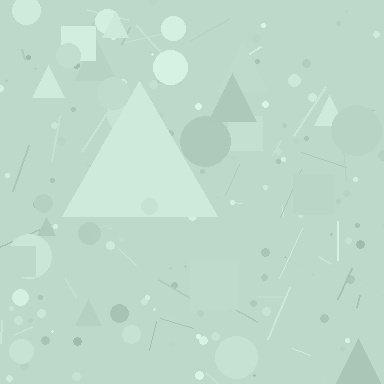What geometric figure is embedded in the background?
A triangle is embedded in the background.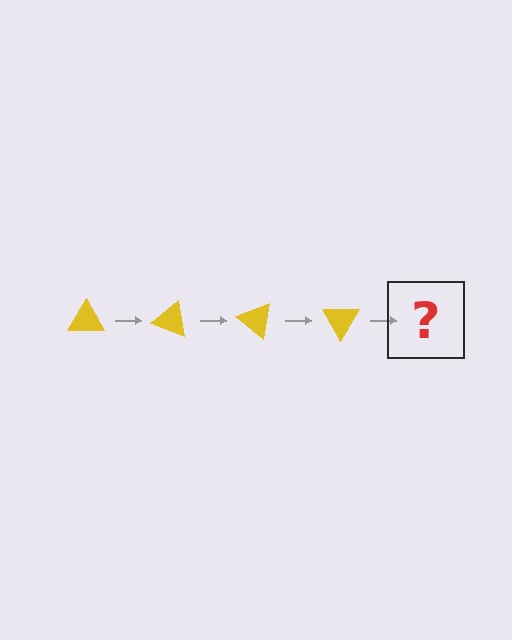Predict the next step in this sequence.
The next step is a yellow triangle rotated 80 degrees.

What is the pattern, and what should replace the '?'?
The pattern is that the triangle rotates 20 degrees each step. The '?' should be a yellow triangle rotated 80 degrees.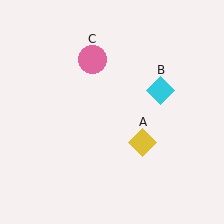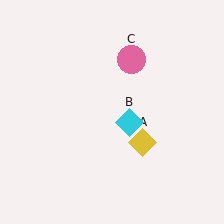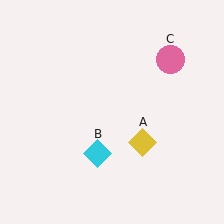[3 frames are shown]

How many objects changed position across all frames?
2 objects changed position: cyan diamond (object B), pink circle (object C).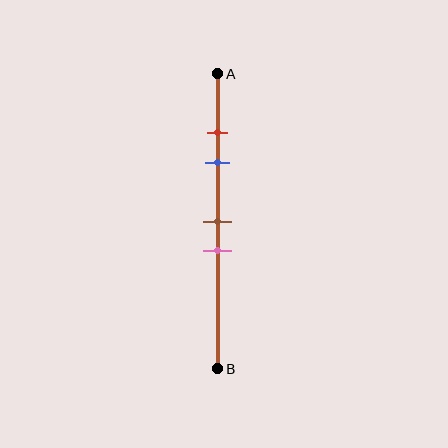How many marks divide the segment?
There are 4 marks dividing the segment.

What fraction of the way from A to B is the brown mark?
The brown mark is approximately 50% (0.5) of the way from A to B.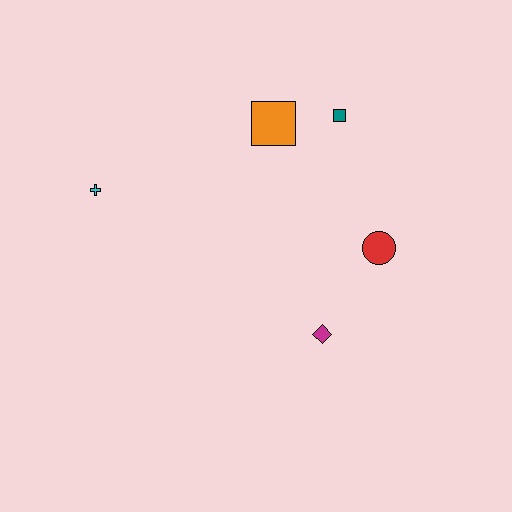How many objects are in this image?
There are 5 objects.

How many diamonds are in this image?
There is 1 diamond.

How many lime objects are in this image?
There are no lime objects.